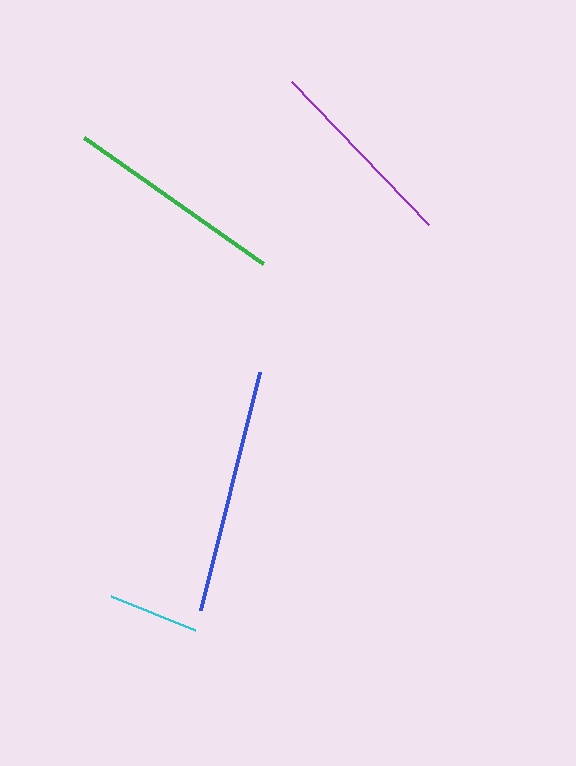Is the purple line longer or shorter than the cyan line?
The purple line is longer than the cyan line.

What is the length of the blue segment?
The blue segment is approximately 246 pixels long.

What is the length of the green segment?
The green segment is approximately 219 pixels long.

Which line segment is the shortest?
The cyan line is the shortest at approximately 90 pixels.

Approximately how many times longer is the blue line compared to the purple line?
The blue line is approximately 1.2 times the length of the purple line.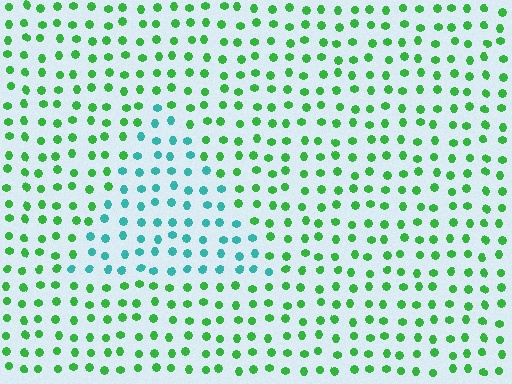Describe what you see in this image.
The image is filled with small green elements in a uniform arrangement. A triangle-shaped region is visible where the elements are tinted to a slightly different hue, forming a subtle color boundary.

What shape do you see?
I see a triangle.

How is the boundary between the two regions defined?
The boundary is defined purely by a slight shift in hue (about 51 degrees). Spacing, size, and orientation are identical on both sides.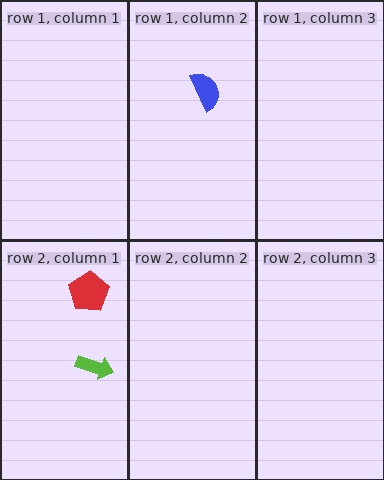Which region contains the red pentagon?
The row 2, column 1 region.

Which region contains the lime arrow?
The row 2, column 1 region.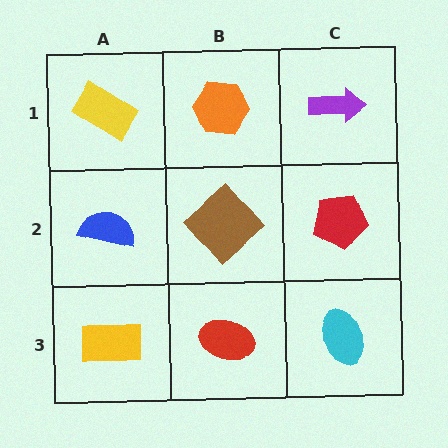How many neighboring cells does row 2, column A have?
3.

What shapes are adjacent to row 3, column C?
A red pentagon (row 2, column C), a red ellipse (row 3, column B).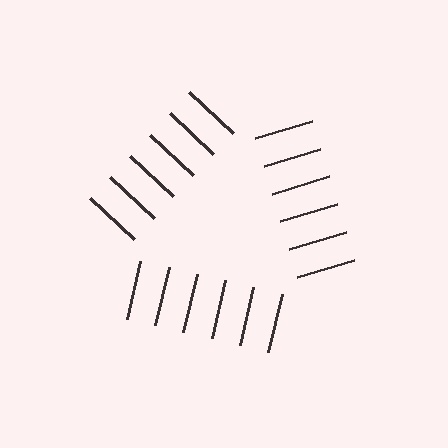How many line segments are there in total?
18 — 6 along each of the 3 edges.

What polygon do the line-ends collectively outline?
An illusory triangle — the line segments terminate on its edges but no continuous stroke is drawn.